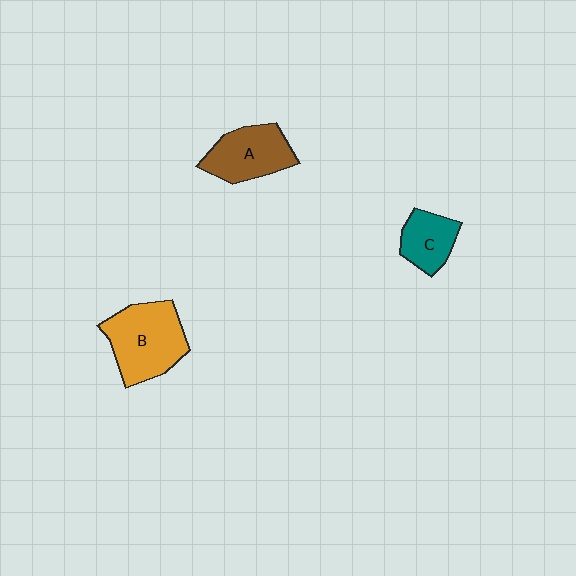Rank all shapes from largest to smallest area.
From largest to smallest: B (orange), A (brown), C (teal).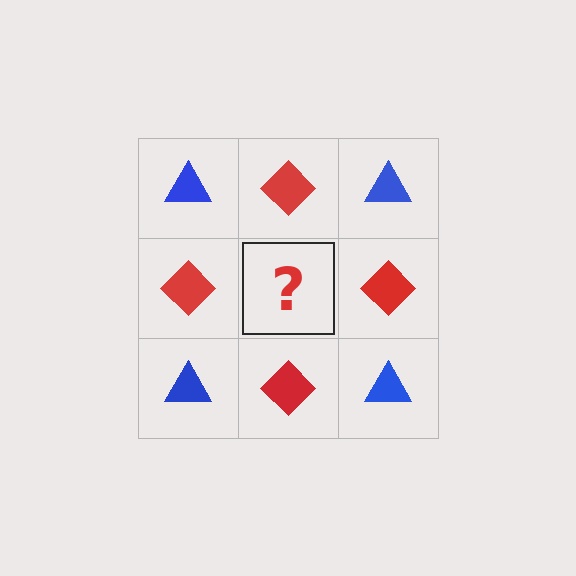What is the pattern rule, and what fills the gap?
The rule is that it alternates blue triangle and red diamond in a checkerboard pattern. The gap should be filled with a blue triangle.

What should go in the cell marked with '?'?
The missing cell should contain a blue triangle.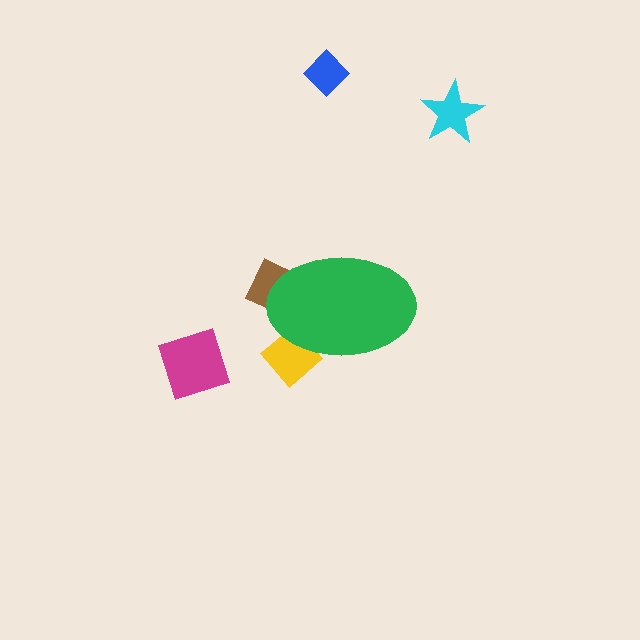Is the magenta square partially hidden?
No, the magenta square is fully visible.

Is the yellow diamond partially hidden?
Yes, the yellow diamond is partially hidden behind the green ellipse.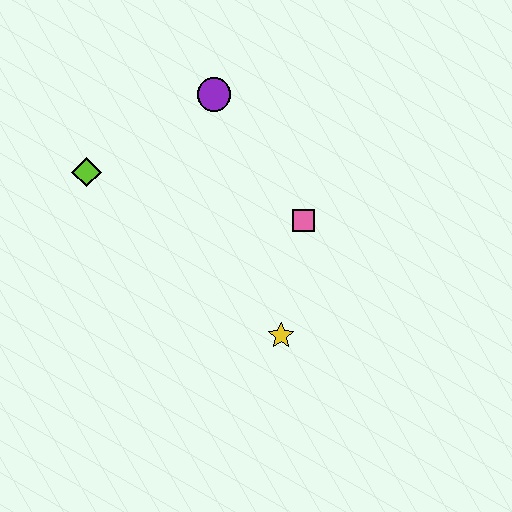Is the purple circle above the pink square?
Yes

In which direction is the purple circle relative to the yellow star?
The purple circle is above the yellow star.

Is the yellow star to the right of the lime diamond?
Yes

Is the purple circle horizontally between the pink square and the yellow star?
No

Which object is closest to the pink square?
The yellow star is closest to the pink square.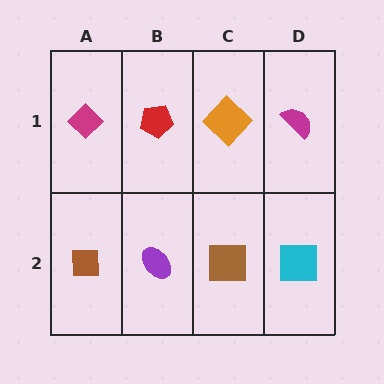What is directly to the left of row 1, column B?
A magenta diamond.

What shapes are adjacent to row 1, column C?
A brown square (row 2, column C), a red pentagon (row 1, column B), a magenta semicircle (row 1, column D).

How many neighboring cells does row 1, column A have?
2.